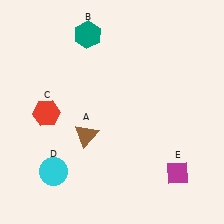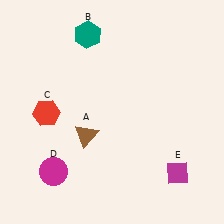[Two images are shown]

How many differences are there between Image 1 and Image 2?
There is 1 difference between the two images.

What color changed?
The circle (D) changed from cyan in Image 1 to magenta in Image 2.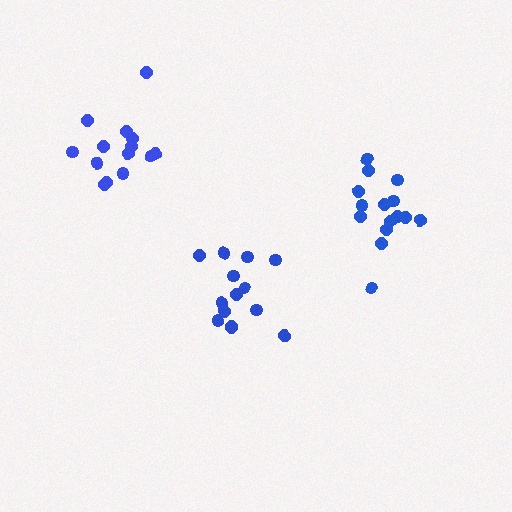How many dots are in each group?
Group 1: 14 dots, Group 2: 14 dots, Group 3: 15 dots (43 total).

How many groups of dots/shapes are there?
There are 3 groups.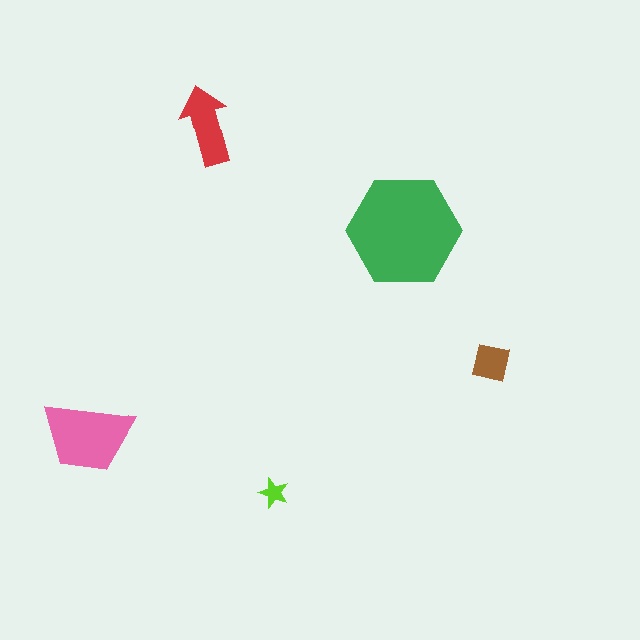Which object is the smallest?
The lime star.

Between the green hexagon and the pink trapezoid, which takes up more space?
The green hexagon.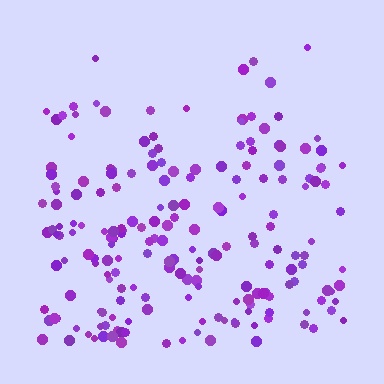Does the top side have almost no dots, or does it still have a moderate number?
Still a moderate number, just noticeably fewer than the bottom.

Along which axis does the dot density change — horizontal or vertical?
Vertical.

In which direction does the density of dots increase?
From top to bottom, with the bottom side densest.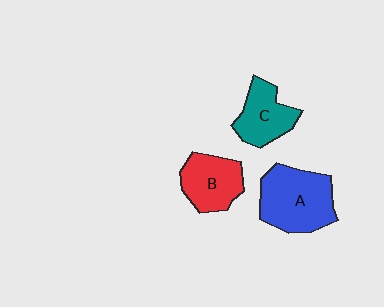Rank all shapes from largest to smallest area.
From largest to smallest: A (blue), B (red), C (teal).